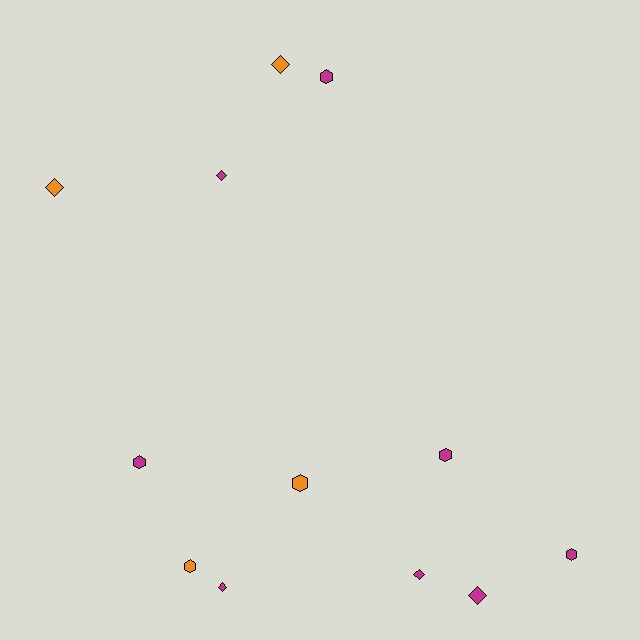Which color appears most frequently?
Magenta, with 8 objects.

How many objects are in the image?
There are 12 objects.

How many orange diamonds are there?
There are 2 orange diamonds.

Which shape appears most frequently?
Diamond, with 6 objects.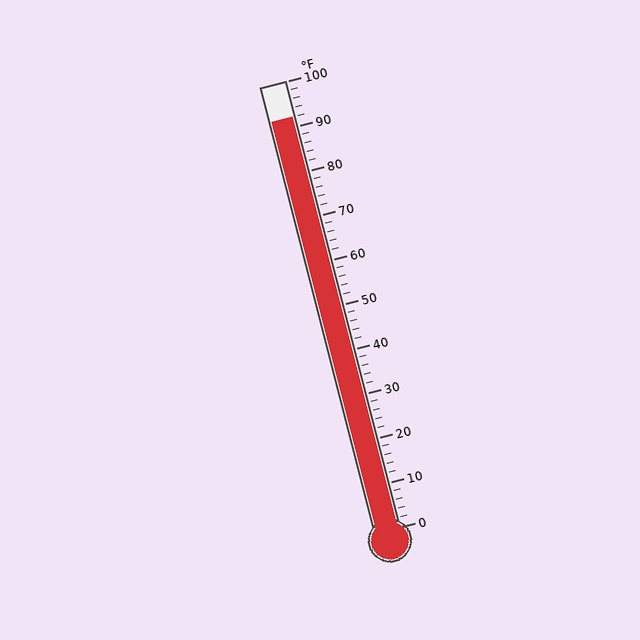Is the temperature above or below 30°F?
The temperature is above 30°F.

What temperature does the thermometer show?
The thermometer shows approximately 92°F.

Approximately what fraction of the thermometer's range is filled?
The thermometer is filled to approximately 90% of its range.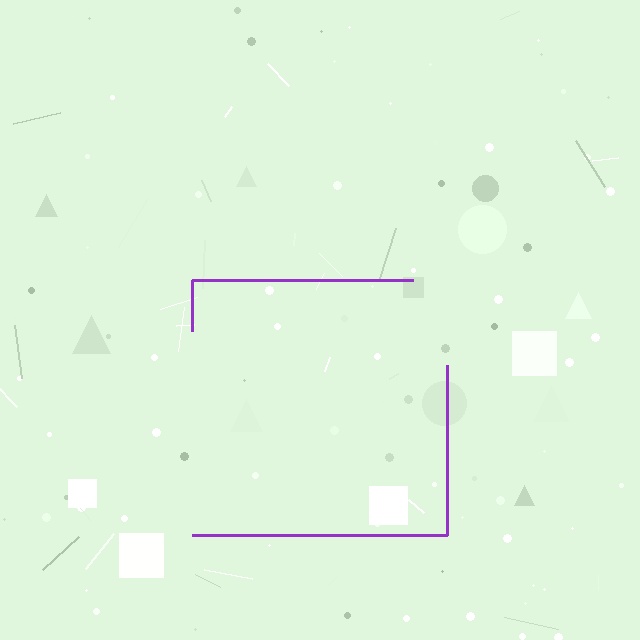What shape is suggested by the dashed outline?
The dashed outline suggests a square.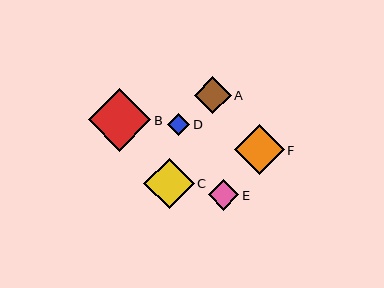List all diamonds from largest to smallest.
From largest to smallest: B, C, F, A, E, D.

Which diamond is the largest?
Diamond B is the largest with a size of approximately 62 pixels.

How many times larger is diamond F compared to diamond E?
Diamond F is approximately 1.7 times the size of diamond E.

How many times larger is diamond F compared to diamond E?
Diamond F is approximately 1.7 times the size of diamond E.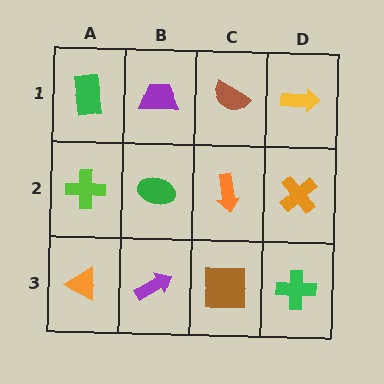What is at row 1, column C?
A brown semicircle.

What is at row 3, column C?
A brown square.